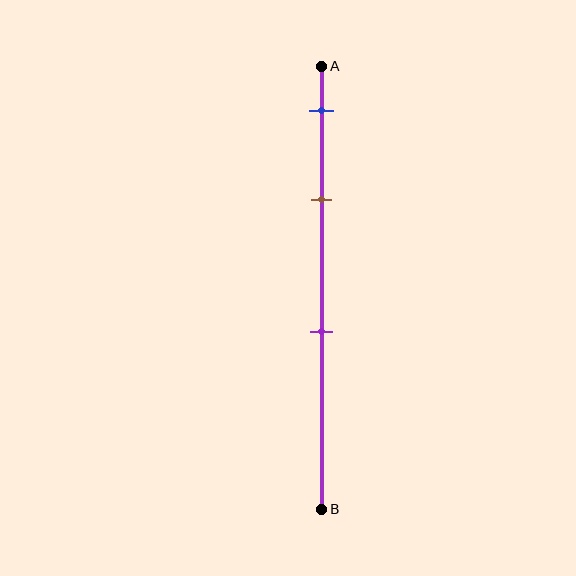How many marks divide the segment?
There are 3 marks dividing the segment.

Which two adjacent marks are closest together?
The blue and brown marks are the closest adjacent pair.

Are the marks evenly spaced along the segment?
No, the marks are not evenly spaced.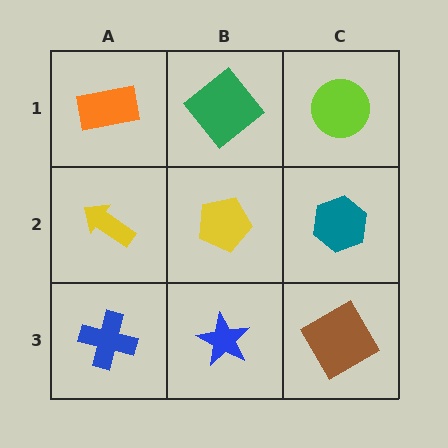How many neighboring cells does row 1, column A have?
2.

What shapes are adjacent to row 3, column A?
A yellow arrow (row 2, column A), a blue star (row 3, column B).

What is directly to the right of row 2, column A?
A yellow pentagon.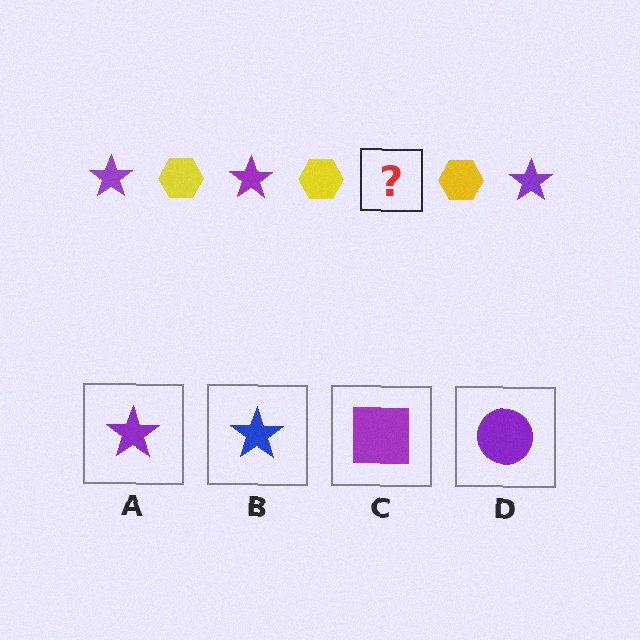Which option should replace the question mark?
Option A.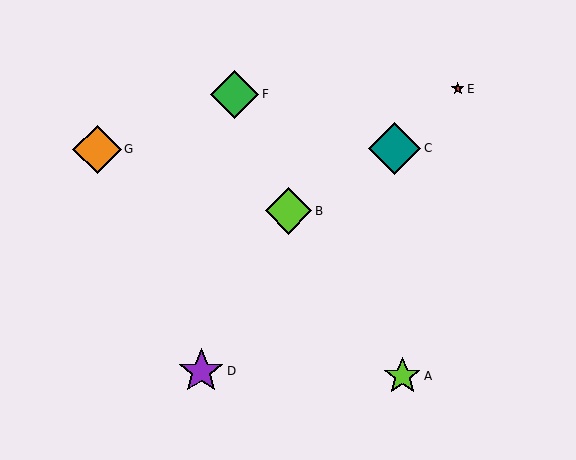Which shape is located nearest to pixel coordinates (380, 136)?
The teal diamond (labeled C) at (394, 148) is nearest to that location.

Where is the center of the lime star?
The center of the lime star is at (402, 376).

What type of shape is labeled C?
Shape C is a teal diamond.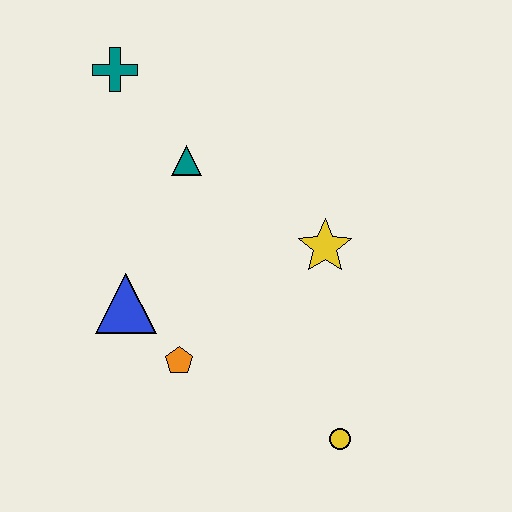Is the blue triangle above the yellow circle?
Yes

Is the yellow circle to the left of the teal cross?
No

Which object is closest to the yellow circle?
The orange pentagon is closest to the yellow circle.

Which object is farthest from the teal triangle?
The yellow circle is farthest from the teal triangle.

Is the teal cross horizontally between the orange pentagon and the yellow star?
No